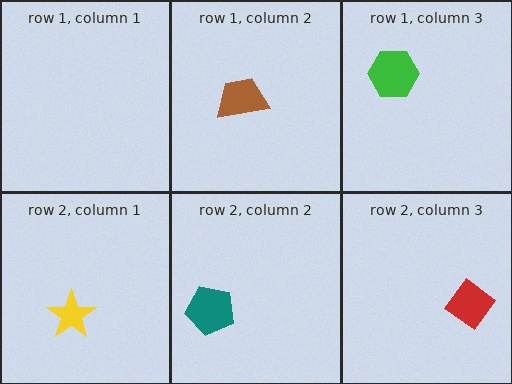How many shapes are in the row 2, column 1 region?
1.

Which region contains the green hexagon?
The row 1, column 3 region.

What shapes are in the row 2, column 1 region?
The yellow star.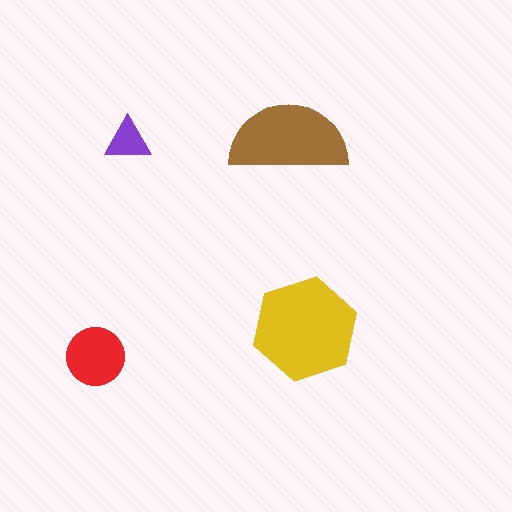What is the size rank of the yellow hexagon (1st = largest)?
1st.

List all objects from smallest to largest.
The purple triangle, the red circle, the brown semicircle, the yellow hexagon.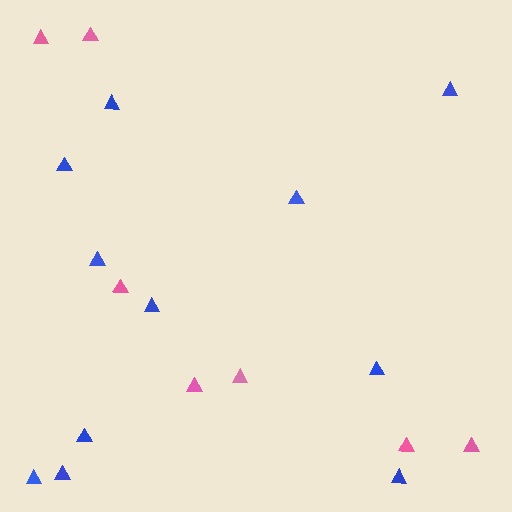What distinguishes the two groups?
There are 2 groups: one group of pink triangles (7) and one group of blue triangles (11).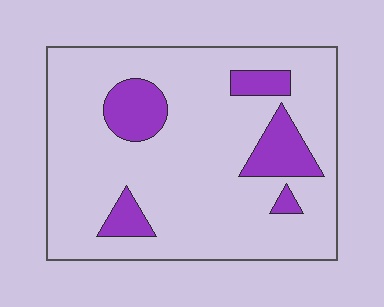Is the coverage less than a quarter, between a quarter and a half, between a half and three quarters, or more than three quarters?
Less than a quarter.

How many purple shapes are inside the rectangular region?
5.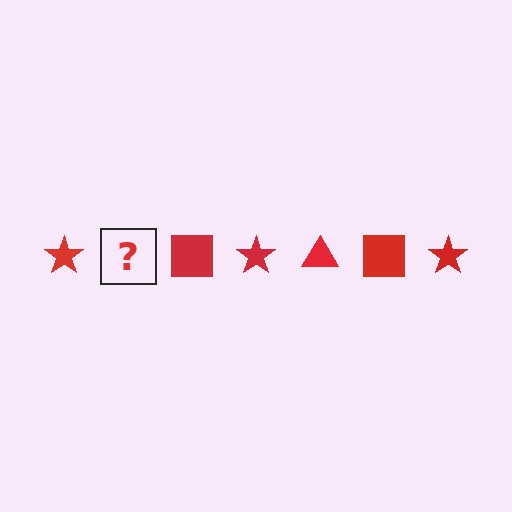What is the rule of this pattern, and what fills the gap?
The rule is that the pattern cycles through star, triangle, square shapes in red. The gap should be filled with a red triangle.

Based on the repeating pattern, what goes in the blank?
The blank should be a red triangle.